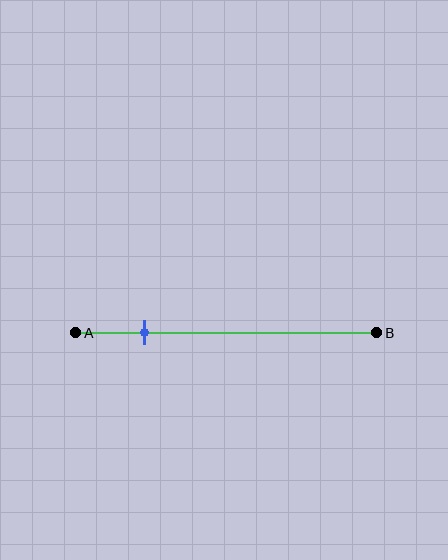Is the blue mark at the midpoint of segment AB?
No, the mark is at about 25% from A, not at the 50% midpoint.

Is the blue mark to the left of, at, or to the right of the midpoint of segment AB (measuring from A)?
The blue mark is to the left of the midpoint of segment AB.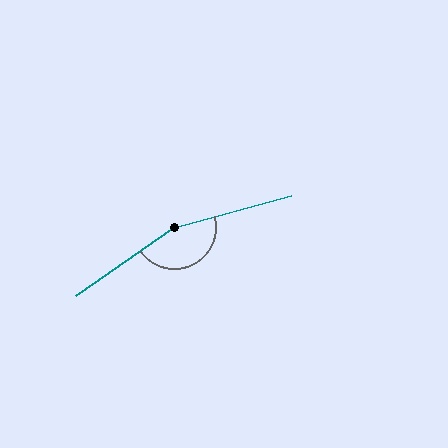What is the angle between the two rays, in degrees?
Approximately 160 degrees.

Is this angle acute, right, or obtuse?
It is obtuse.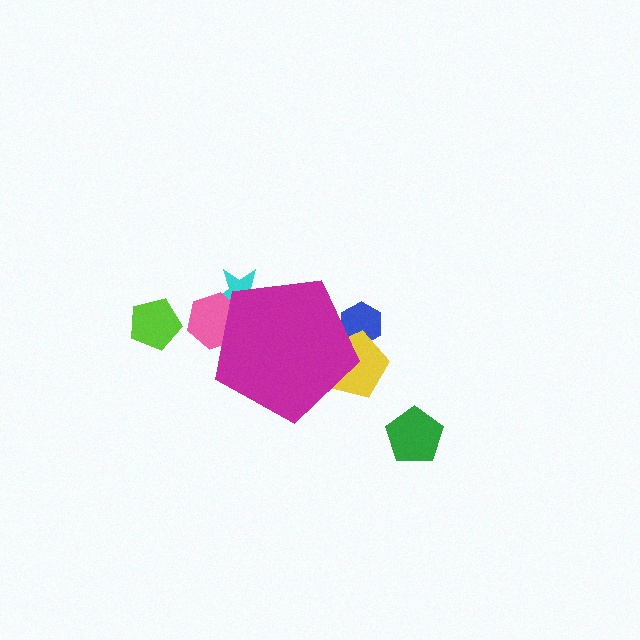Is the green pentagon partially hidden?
No, the green pentagon is fully visible.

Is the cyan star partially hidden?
Yes, the cyan star is partially hidden behind the magenta pentagon.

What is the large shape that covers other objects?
A magenta pentagon.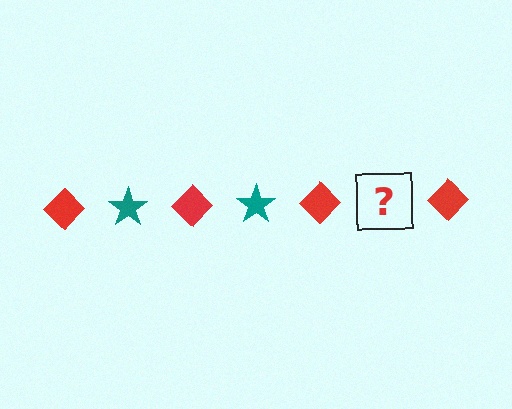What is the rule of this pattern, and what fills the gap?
The rule is that the pattern alternates between red diamond and teal star. The gap should be filled with a teal star.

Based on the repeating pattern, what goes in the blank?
The blank should be a teal star.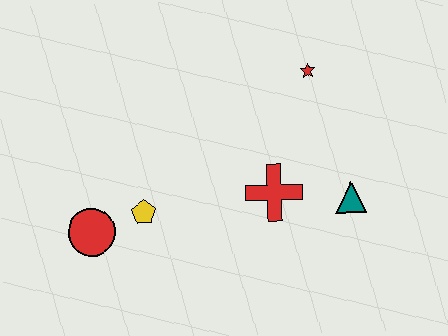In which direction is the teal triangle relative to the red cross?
The teal triangle is to the right of the red cross.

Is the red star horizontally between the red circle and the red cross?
No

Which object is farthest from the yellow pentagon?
The red star is farthest from the yellow pentagon.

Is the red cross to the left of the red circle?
No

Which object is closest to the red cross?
The teal triangle is closest to the red cross.